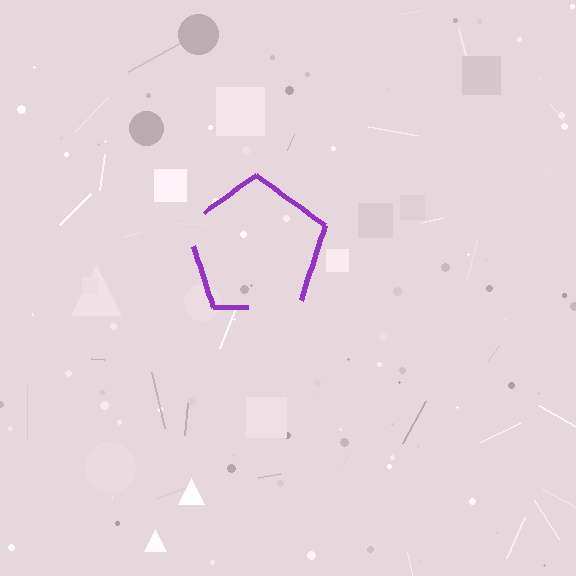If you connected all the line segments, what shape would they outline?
They would outline a pentagon.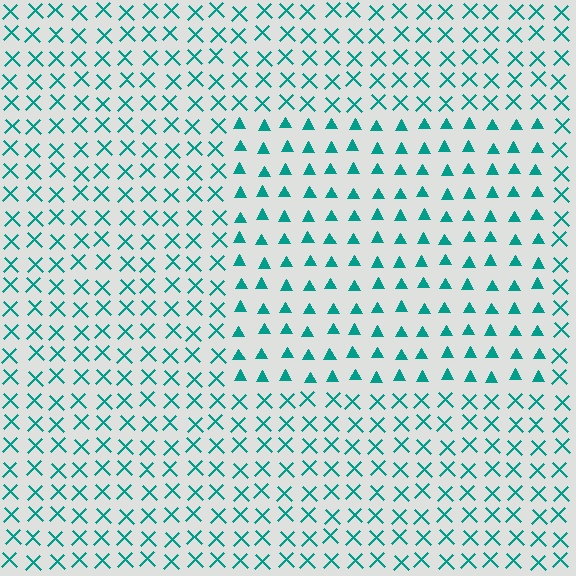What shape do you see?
I see a rectangle.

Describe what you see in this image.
The image is filled with small teal elements arranged in a uniform grid. A rectangle-shaped region contains triangles, while the surrounding area contains X marks. The boundary is defined purely by the change in element shape.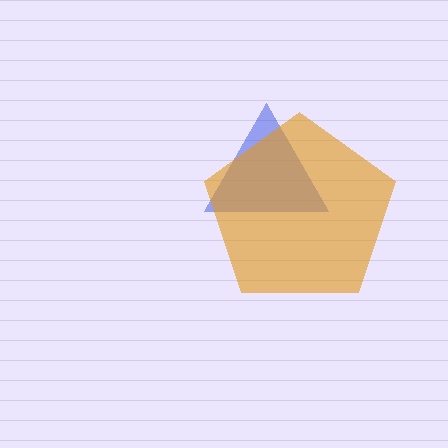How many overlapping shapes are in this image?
There are 2 overlapping shapes in the image.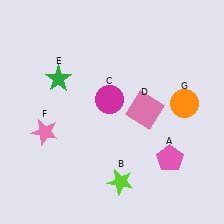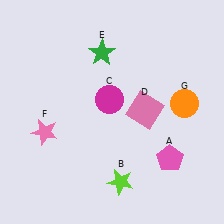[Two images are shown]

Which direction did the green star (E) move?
The green star (E) moved right.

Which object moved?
The green star (E) moved right.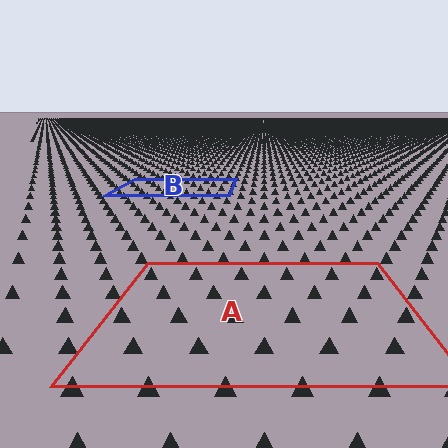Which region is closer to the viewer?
Region A is closer. The texture elements there are larger and more spread out.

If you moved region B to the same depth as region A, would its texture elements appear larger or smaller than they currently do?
They would appear larger. At a closer depth, the same texture elements are projected at a bigger on-screen size.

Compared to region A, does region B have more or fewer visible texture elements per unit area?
Region B has more texture elements per unit area — they are packed more densely because it is farther away.